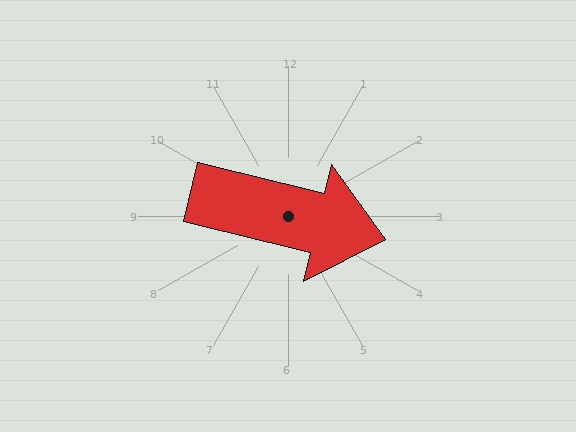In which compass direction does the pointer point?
East.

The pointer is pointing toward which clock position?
Roughly 3 o'clock.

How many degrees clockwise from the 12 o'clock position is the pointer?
Approximately 104 degrees.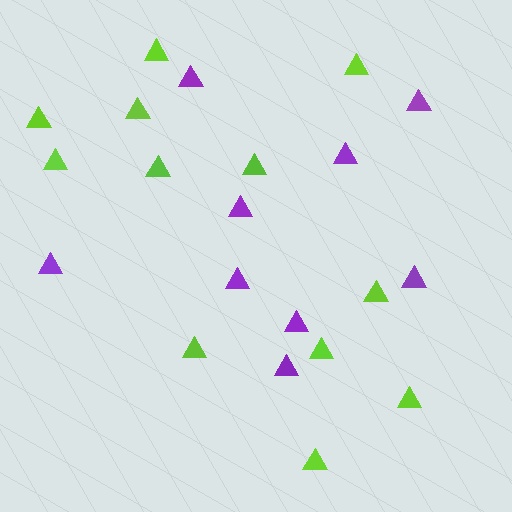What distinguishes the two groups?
There are 2 groups: one group of purple triangles (9) and one group of lime triangles (12).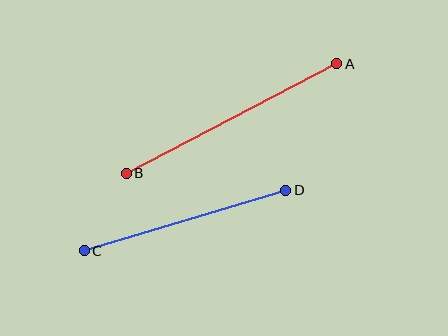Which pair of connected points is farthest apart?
Points A and B are farthest apart.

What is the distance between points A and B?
The distance is approximately 237 pixels.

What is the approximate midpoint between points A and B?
The midpoint is at approximately (231, 119) pixels.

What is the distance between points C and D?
The distance is approximately 210 pixels.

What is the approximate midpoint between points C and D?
The midpoint is at approximately (185, 221) pixels.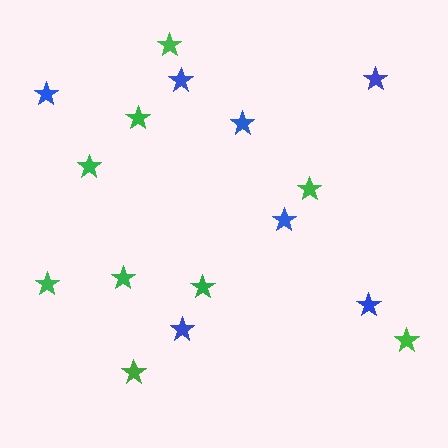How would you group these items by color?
There are 2 groups: one group of blue stars (7) and one group of green stars (9).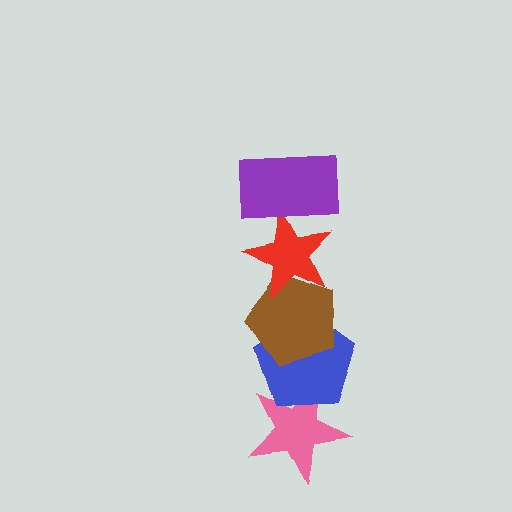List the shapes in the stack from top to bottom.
From top to bottom: the purple rectangle, the red star, the brown pentagon, the blue pentagon, the pink star.